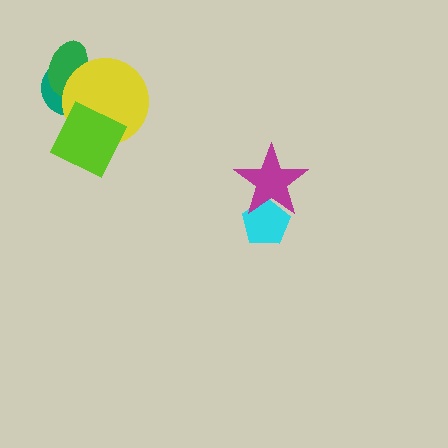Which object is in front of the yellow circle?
The lime square is in front of the yellow circle.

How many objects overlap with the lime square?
1 object overlaps with the lime square.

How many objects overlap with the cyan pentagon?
1 object overlaps with the cyan pentagon.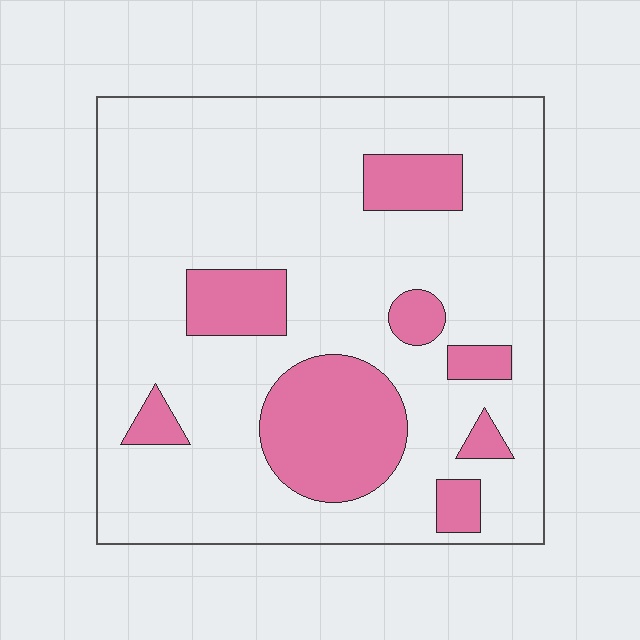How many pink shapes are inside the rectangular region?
8.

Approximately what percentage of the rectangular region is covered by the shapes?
Approximately 20%.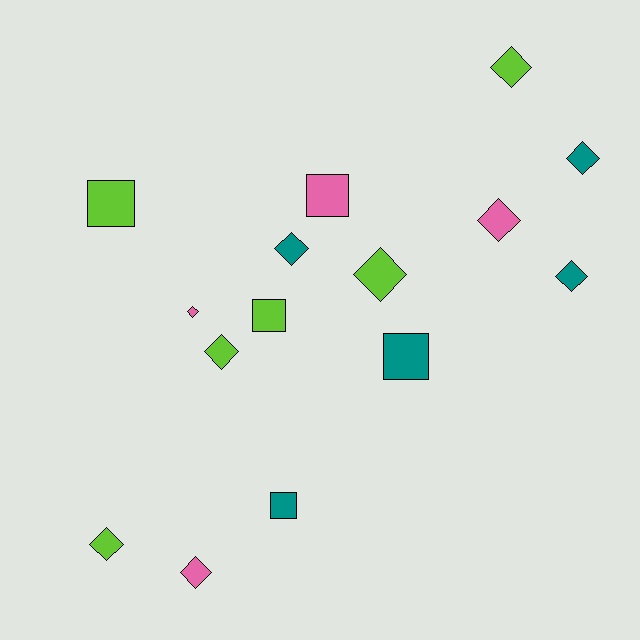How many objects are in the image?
There are 15 objects.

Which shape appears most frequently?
Diamond, with 10 objects.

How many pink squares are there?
There is 1 pink square.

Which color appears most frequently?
Lime, with 6 objects.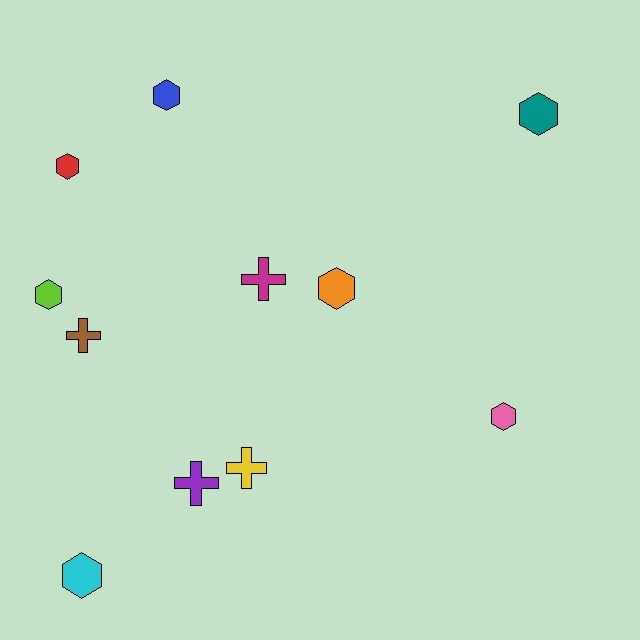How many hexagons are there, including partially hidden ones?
There are 7 hexagons.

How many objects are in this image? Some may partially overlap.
There are 11 objects.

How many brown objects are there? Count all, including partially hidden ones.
There is 1 brown object.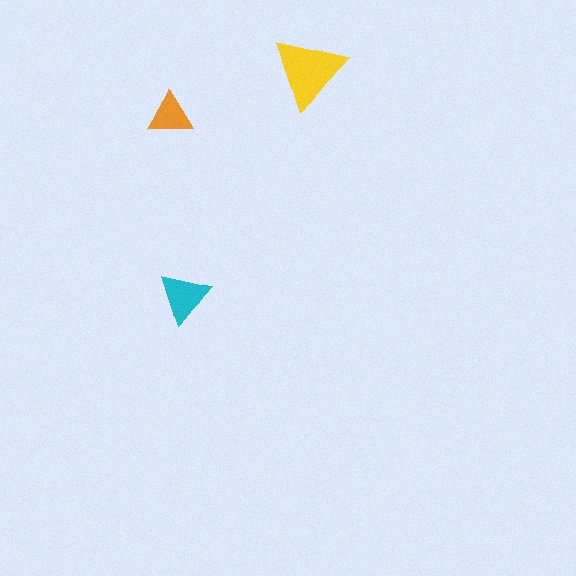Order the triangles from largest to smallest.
the yellow one, the cyan one, the orange one.